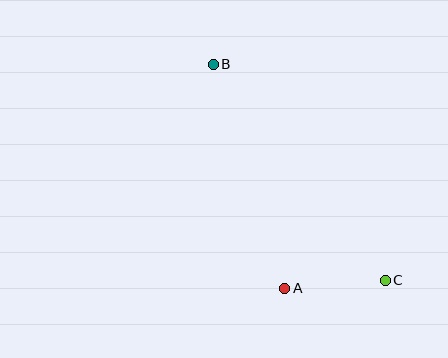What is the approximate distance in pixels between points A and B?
The distance between A and B is approximately 235 pixels.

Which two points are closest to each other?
Points A and C are closest to each other.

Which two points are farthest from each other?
Points B and C are farthest from each other.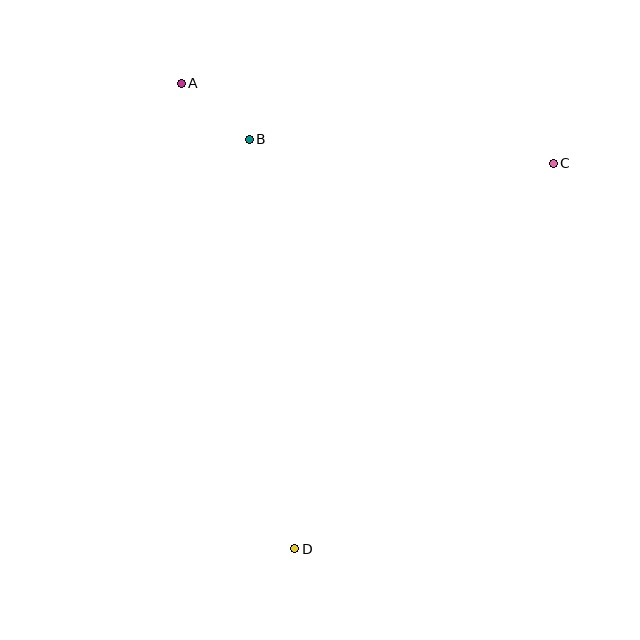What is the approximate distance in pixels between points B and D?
The distance between B and D is approximately 412 pixels.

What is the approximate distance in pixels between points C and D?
The distance between C and D is approximately 464 pixels.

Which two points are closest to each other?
Points A and B are closest to each other.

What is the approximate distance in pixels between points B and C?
The distance between B and C is approximately 305 pixels.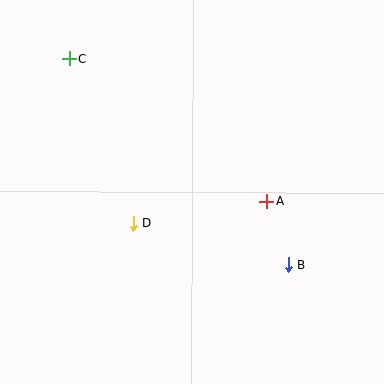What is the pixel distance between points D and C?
The distance between D and C is 176 pixels.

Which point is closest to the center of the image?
Point D at (133, 223) is closest to the center.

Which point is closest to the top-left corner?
Point C is closest to the top-left corner.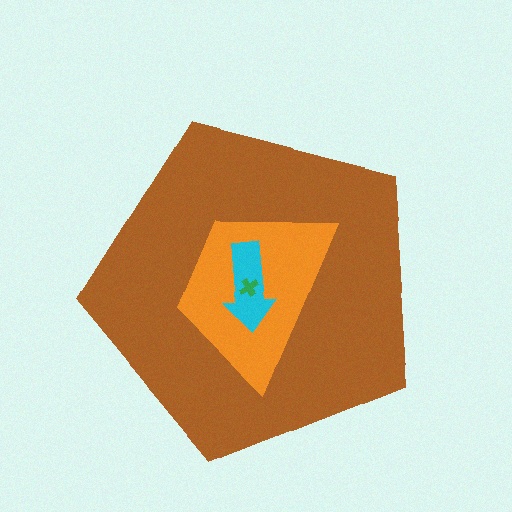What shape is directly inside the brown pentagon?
The orange trapezoid.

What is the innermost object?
The green cross.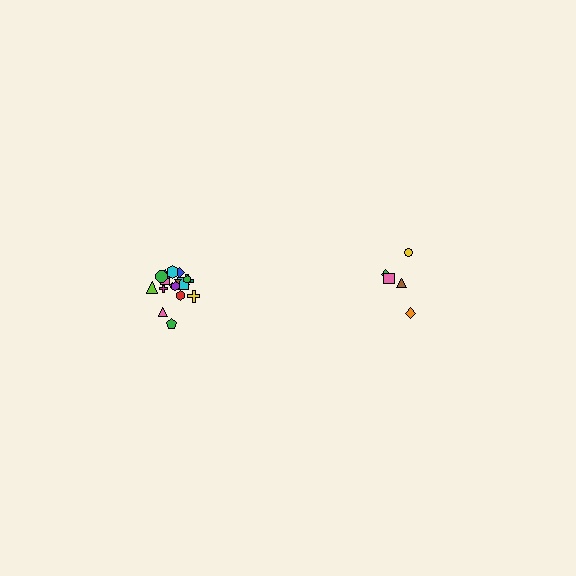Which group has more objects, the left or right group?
The left group.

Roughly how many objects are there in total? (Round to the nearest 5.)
Roughly 25 objects in total.